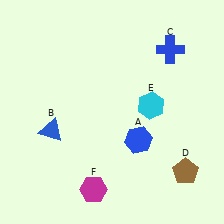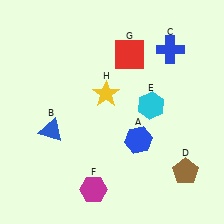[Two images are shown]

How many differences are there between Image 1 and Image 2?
There are 2 differences between the two images.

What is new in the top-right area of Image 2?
A red square (G) was added in the top-right area of Image 2.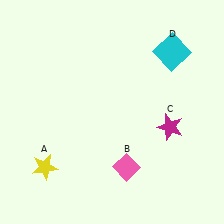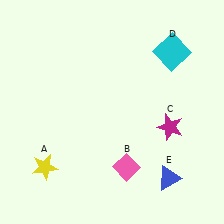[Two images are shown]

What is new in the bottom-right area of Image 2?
A blue triangle (E) was added in the bottom-right area of Image 2.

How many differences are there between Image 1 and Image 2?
There is 1 difference between the two images.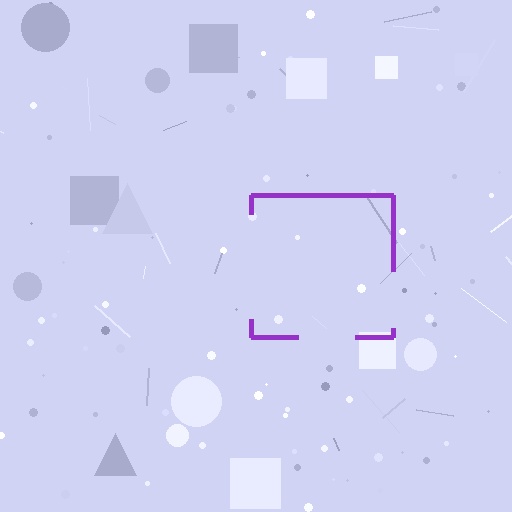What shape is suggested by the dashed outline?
The dashed outline suggests a square.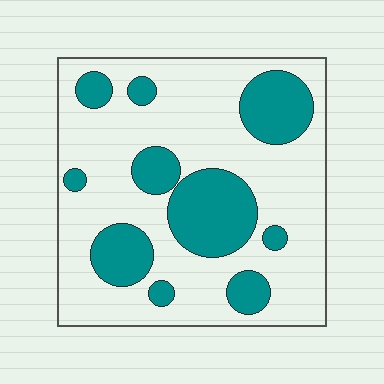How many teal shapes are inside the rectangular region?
10.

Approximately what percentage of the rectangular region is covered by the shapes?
Approximately 30%.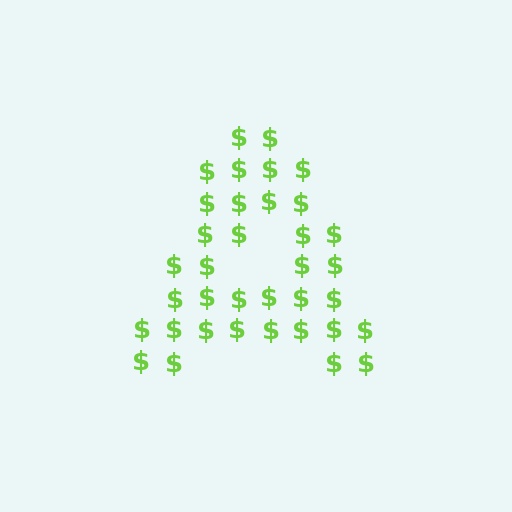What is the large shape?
The large shape is the letter A.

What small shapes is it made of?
It is made of small dollar signs.